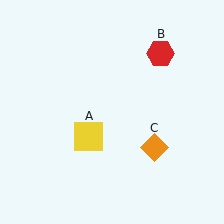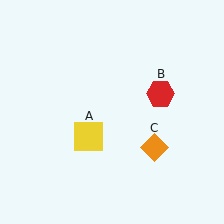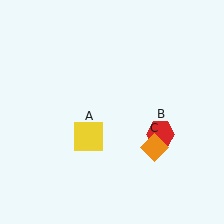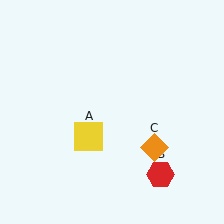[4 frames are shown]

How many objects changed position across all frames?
1 object changed position: red hexagon (object B).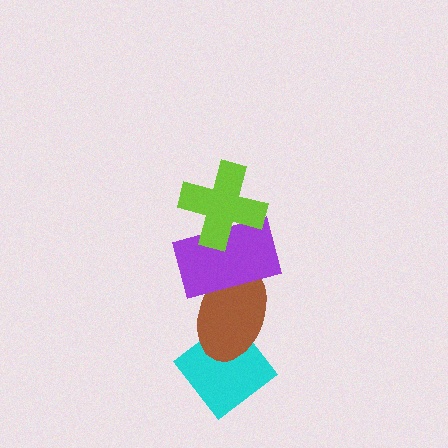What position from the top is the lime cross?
The lime cross is 1st from the top.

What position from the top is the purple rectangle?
The purple rectangle is 2nd from the top.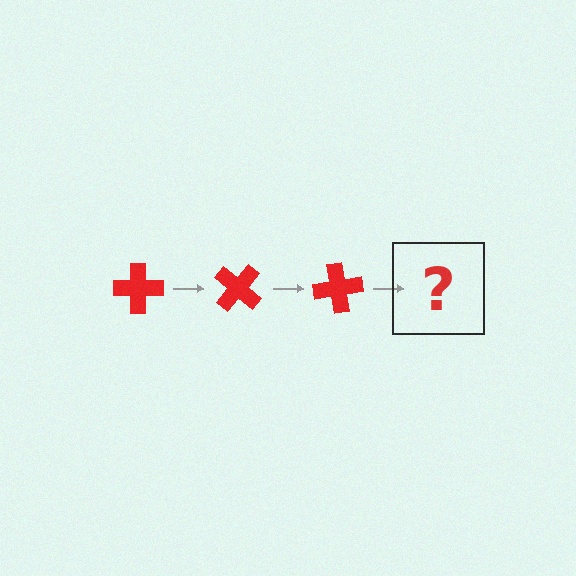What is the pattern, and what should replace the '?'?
The pattern is that the cross rotates 40 degrees each step. The '?' should be a red cross rotated 120 degrees.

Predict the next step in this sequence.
The next step is a red cross rotated 120 degrees.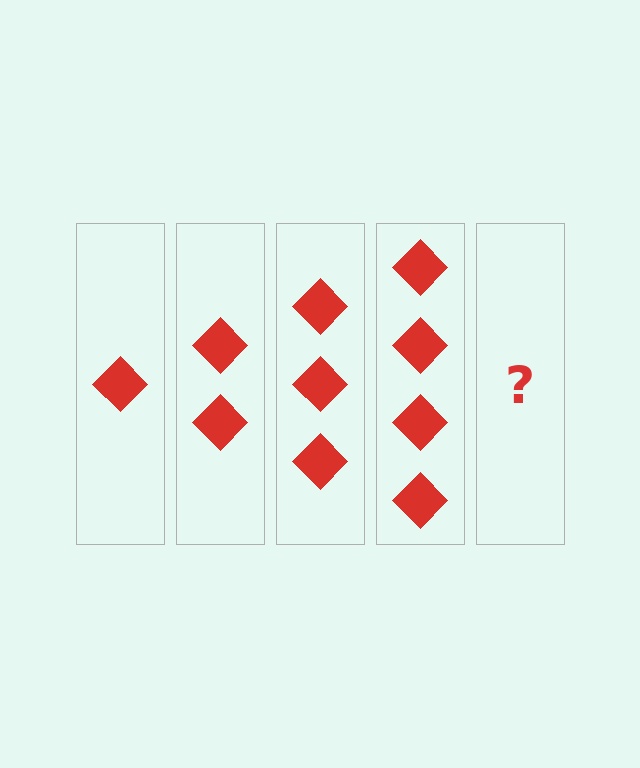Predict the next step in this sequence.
The next step is 5 diamonds.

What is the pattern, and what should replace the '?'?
The pattern is that each step adds one more diamond. The '?' should be 5 diamonds.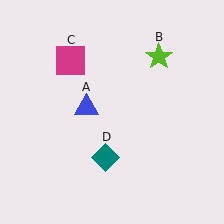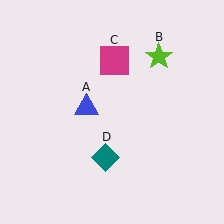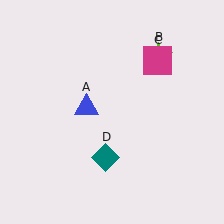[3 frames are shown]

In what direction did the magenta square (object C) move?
The magenta square (object C) moved right.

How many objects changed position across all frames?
1 object changed position: magenta square (object C).